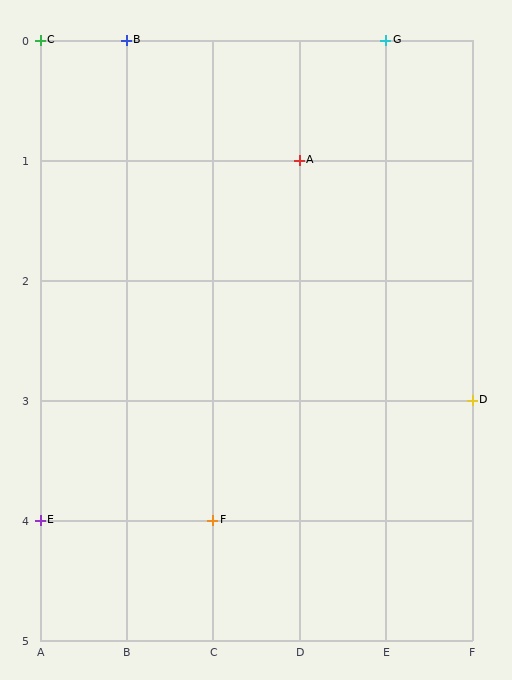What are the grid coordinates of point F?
Point F is at grid coordinates (C, 4).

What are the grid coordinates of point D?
Point D is at grid coordinates (F, 3).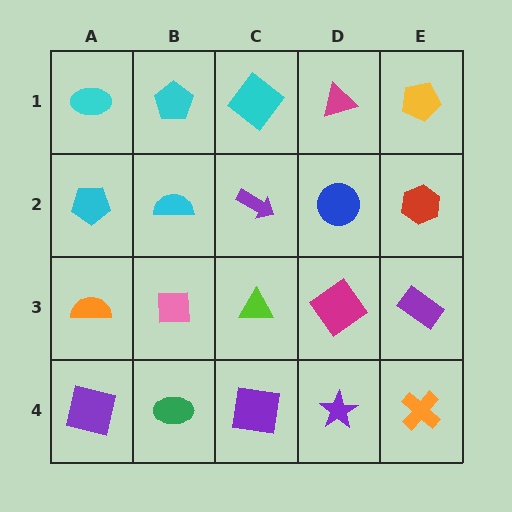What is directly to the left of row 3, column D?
A lime triangle.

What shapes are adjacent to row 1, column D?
A blue circle (row 2, column D), a cyan diamond (row 1, column C), a yellow pentagon (row 1, column E).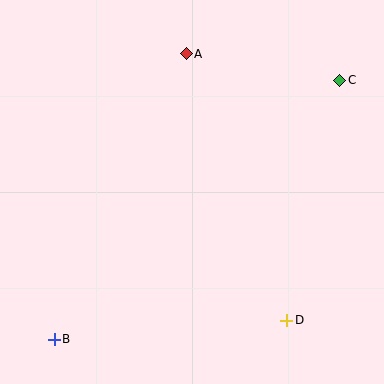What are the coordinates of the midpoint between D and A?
The midpoint between D and A is at (237, 187).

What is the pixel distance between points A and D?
The distance between A and D is 285 pixels.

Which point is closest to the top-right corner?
Point C is closest to the top-right corner.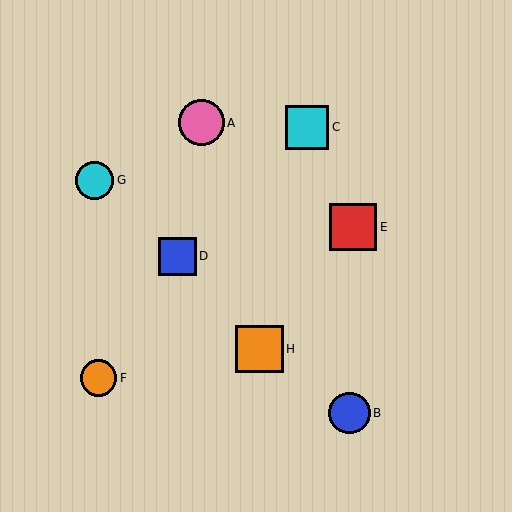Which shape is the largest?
The orange square (labeled H) is the largest.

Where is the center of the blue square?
The center of the blue square is at (177, 256).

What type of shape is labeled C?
Shape C is a cyan square.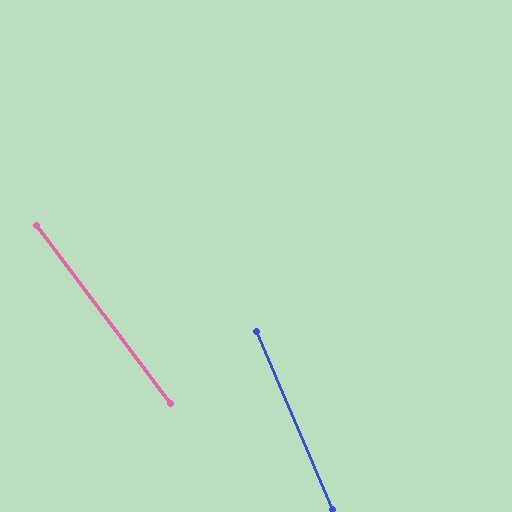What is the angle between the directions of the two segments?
Approximately 14 degrees.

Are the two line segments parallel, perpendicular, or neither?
Neither parallel nor perpendicular — they differ by about 14°.